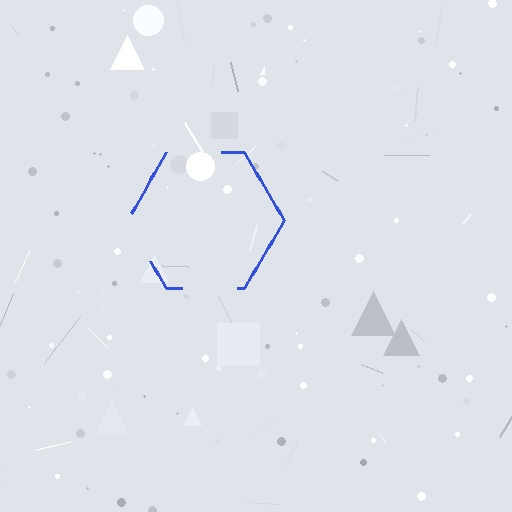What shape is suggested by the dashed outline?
The dashed outline suggests a hexagon.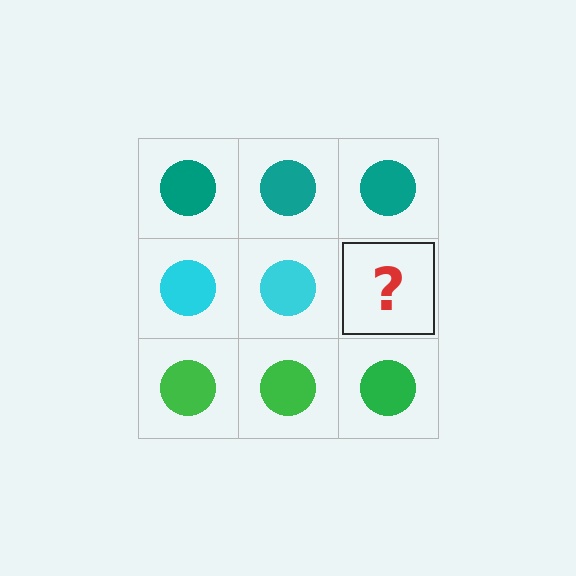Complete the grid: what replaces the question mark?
The question mark should be replaced with a cyan circle.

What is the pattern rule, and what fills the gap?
The rule is that each row has a consistent color. The gap should be filled with a cyan circle.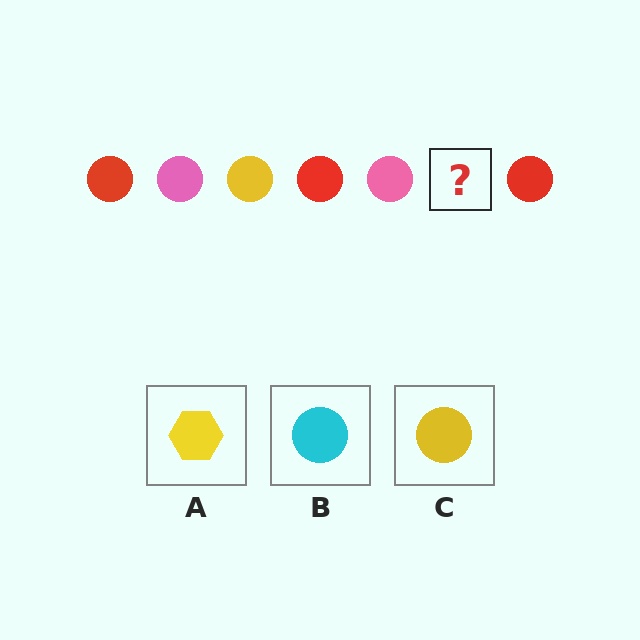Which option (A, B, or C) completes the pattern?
C.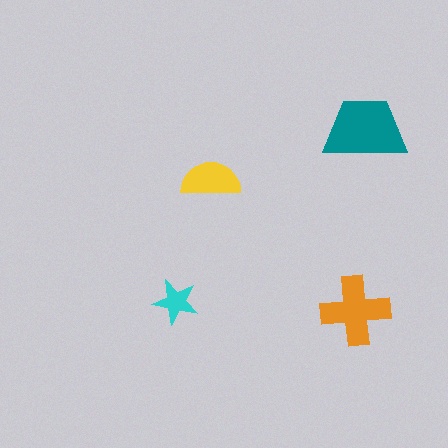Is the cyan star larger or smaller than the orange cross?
Smaller.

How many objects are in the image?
There are 4 objects in the image.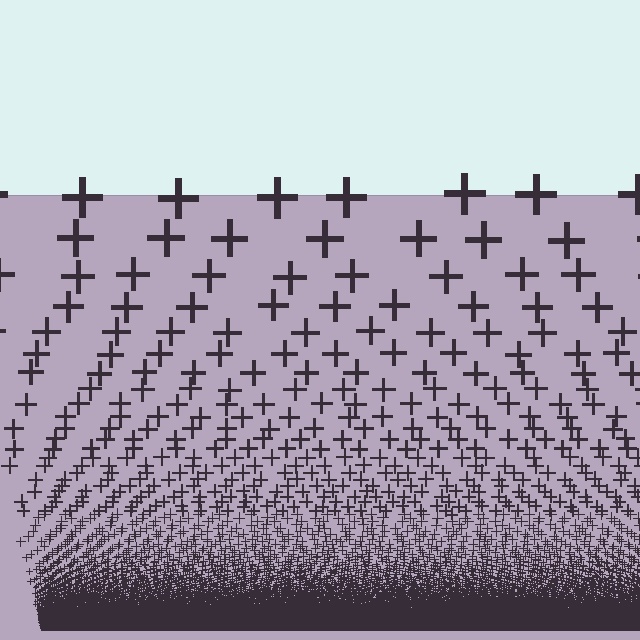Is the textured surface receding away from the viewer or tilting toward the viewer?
The surface appears to tilt toward the viewer. Texture elements get larger and sparser toward the top.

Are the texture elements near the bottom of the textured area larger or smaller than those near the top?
Smaller. The gradient is inverted — elements near the bottom are smaller and denser.